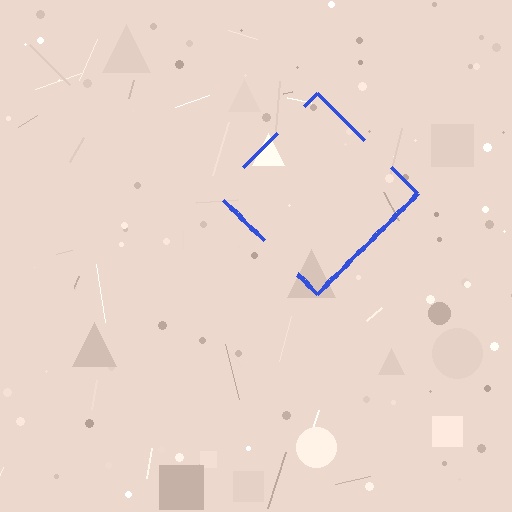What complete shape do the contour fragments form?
The contour fragments form a diamond.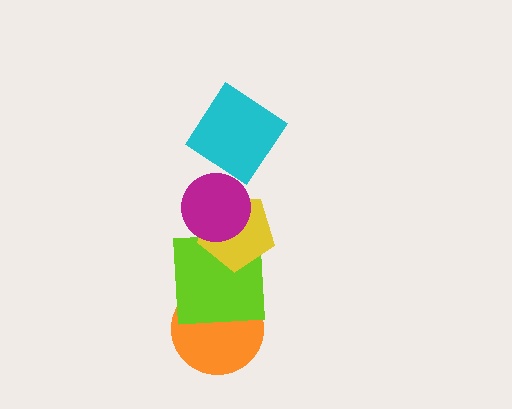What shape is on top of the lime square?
The yellow pentagon is on top of the lime square.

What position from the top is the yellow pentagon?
The yellow pentagon is 3rd from the top.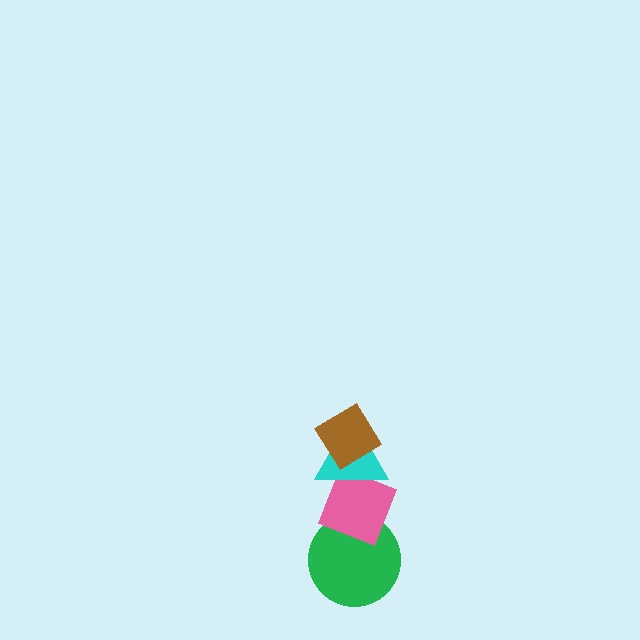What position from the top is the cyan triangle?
The cyan triangle is 2nd from the top.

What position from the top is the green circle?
The green circle is 4th from the top.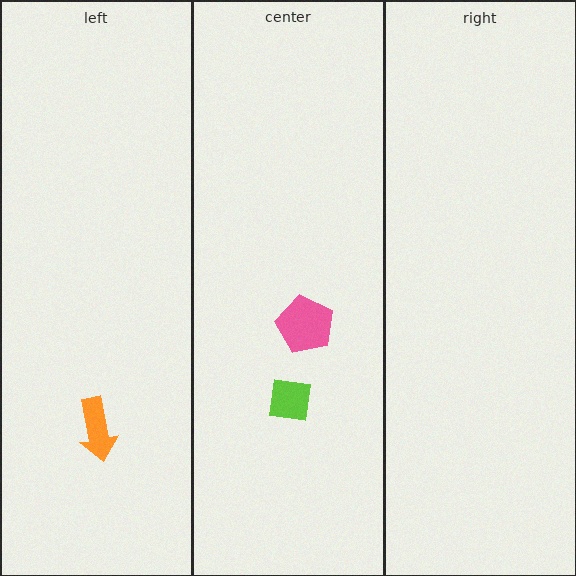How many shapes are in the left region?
1.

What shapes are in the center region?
The lime square, the pink pentagon.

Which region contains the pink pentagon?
The center region.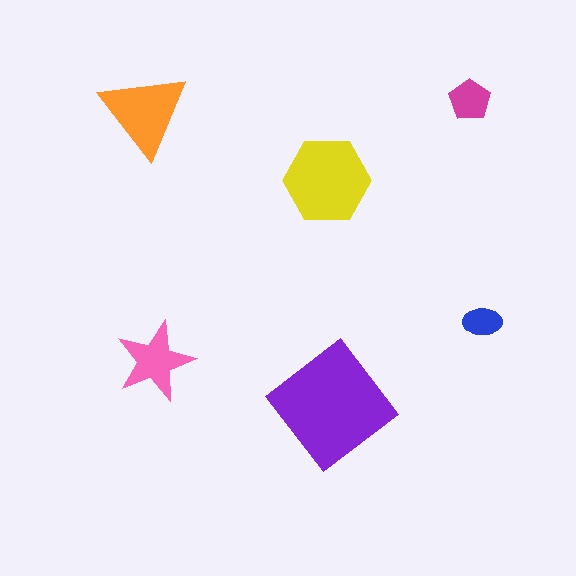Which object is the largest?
The purple diamond.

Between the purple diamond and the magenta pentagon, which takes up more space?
The purple diamond.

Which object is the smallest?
The blue ellipse.